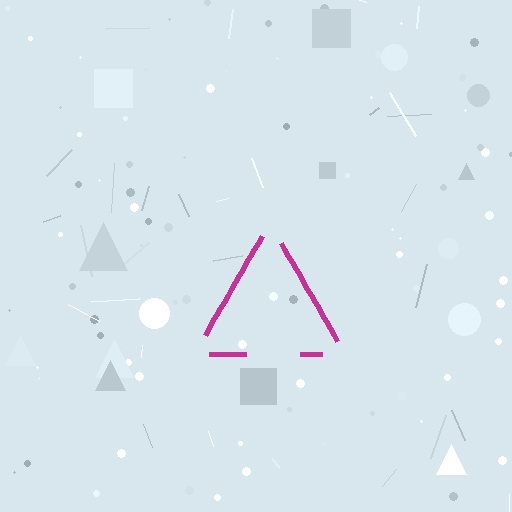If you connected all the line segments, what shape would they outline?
They would outline a triangle.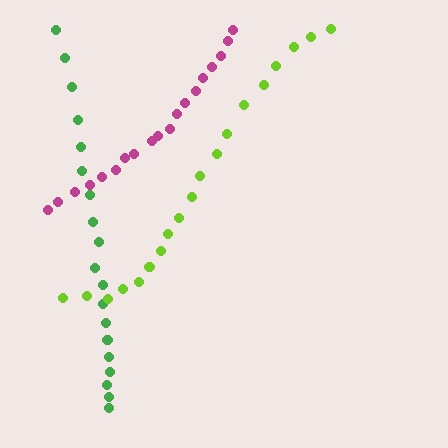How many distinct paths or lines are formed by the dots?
There are 3 distinct paths.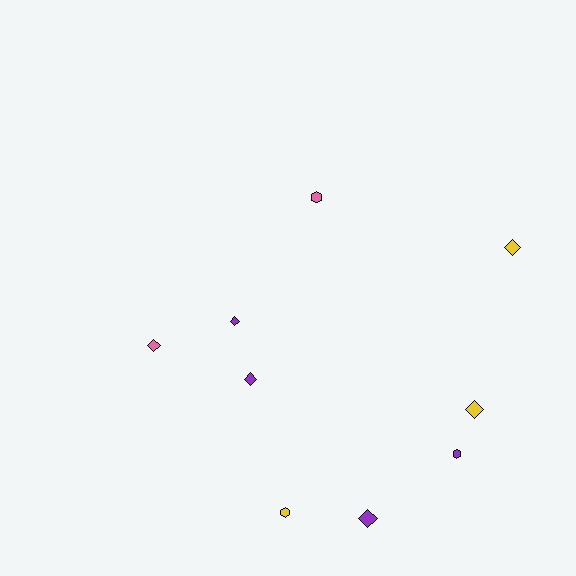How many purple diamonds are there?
There are 3 purple diamonds.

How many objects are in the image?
There are 9 objects.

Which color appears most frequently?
Purple, with 4 objects.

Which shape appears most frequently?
Diamond, with 6 objects.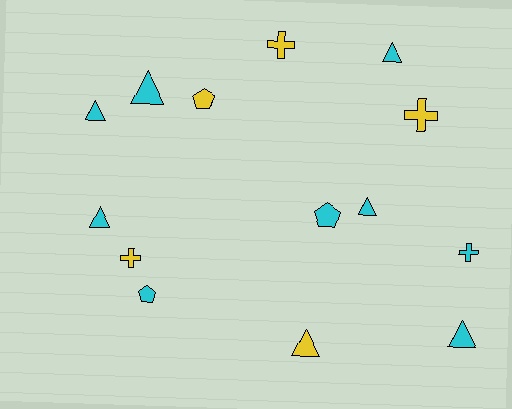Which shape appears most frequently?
Triangle, with 7 objects.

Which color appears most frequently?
Cyan, with 9 objects.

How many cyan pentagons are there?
There are 2 cyan pentagons.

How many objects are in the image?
There are 14 objects.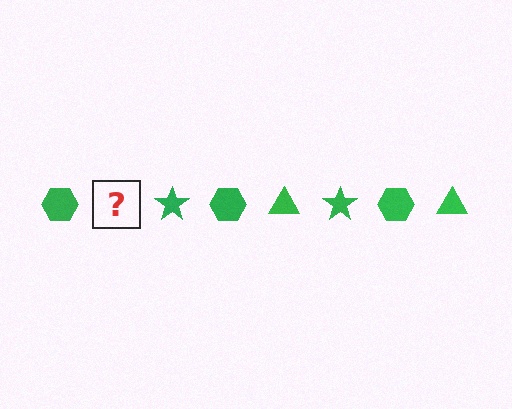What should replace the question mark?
The question mark should be replaced with a green triangle.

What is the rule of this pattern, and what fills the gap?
The rule is that the pattern cycles through hexagon, triangle, star shapes in green. The gap should be filled with a green triangle.